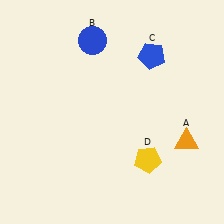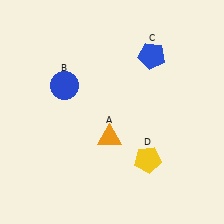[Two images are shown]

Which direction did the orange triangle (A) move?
The orange triangle (A) moved left.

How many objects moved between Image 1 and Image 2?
2 objects moved between the two images.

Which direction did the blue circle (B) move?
The blue circle (B) moved down.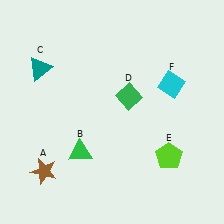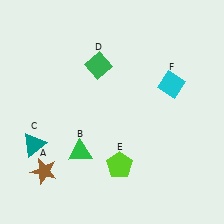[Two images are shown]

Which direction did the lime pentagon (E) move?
The lime pentagon (E) moved left.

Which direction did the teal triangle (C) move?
The teal triangle (C) moved down.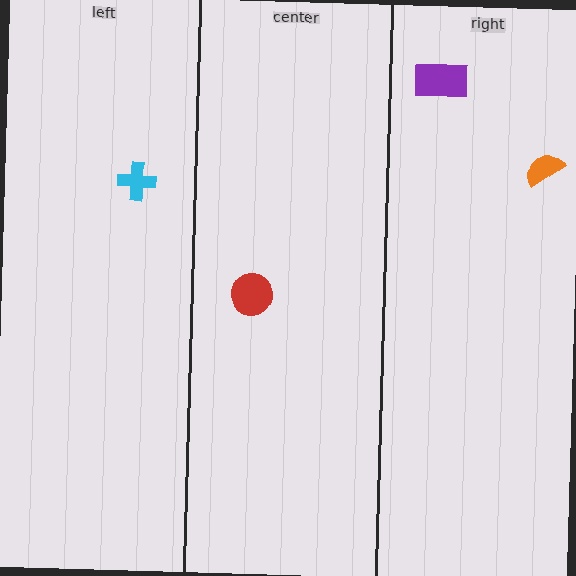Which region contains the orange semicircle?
The right region.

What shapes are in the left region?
The cyan cross.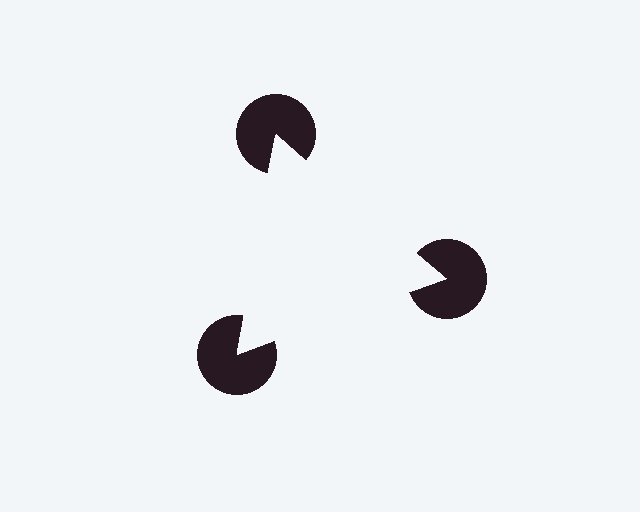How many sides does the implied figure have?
3 sides.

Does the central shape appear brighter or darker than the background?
It typically appears slightly brighter than the background, even though no actual brightness change is drawn.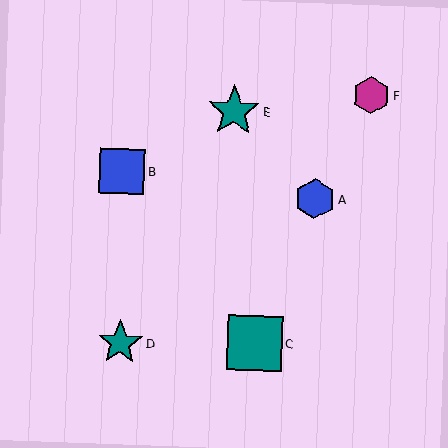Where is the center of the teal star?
The center of the teal star is at (120, 343).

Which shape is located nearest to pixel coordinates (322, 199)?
The blue hexagon (labeled A) at (315, 199) is nearest to that location.